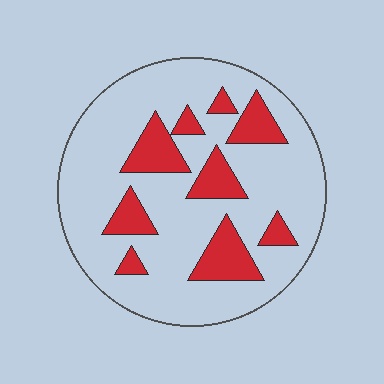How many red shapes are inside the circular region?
9.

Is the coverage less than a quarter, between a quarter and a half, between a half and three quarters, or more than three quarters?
Less than a quarter.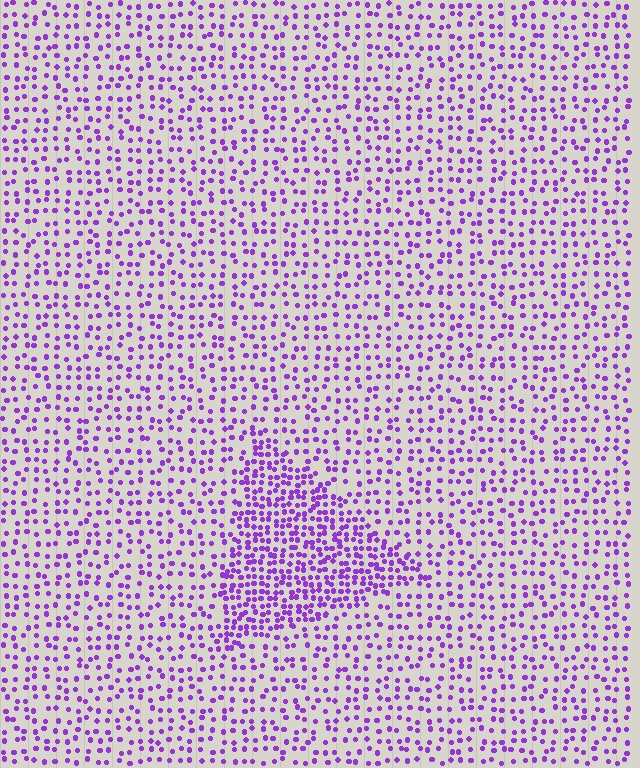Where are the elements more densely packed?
The elements are more densely packed inside the triangle boundary.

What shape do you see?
I see a triangle.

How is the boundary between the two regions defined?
The boundary is defined by a change in element density (approximately 2.1x ratio). All elements are the same color, size, and shape.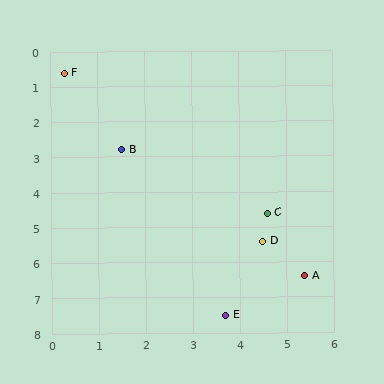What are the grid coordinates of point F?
Point F is at approximately (0.3, 0.6).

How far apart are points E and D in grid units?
Points E and D are about 2.2 grid units apart.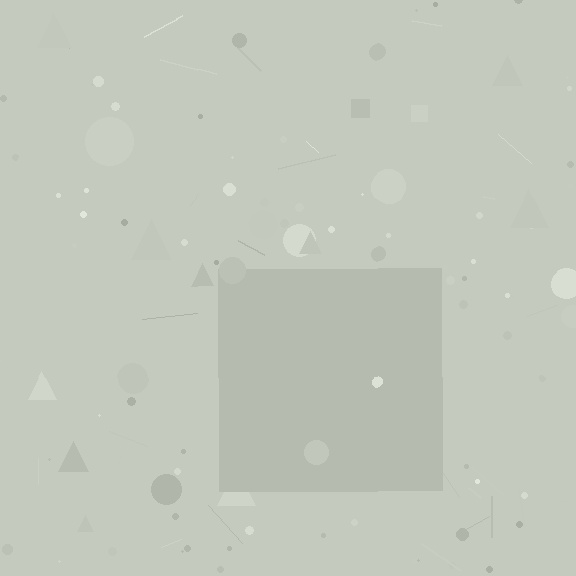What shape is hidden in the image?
A square is hidden in the image.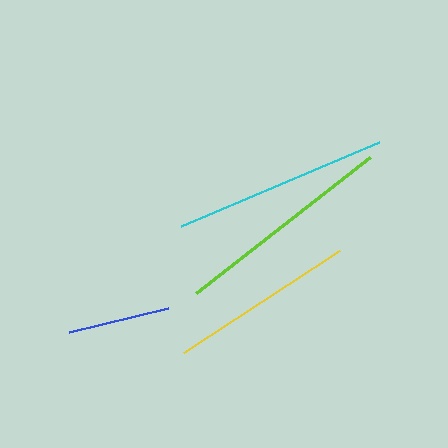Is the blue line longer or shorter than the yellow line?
The yellow line is longer than the blue line.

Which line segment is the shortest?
The blue line is the shortest at approximately 103 pixels.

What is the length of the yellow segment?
The yellow segment is approximately 187 pixels long.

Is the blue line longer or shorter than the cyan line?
The cyan line is longer than the blue line.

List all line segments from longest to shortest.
From longest to shortest: lime, cyan, yellow, blue.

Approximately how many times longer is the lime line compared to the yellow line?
The lime line is approximately 1.2 times the length of the yellow line.